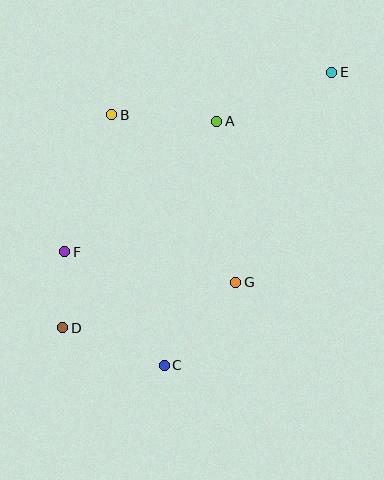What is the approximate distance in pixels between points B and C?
The distance between B and C is approximately 256 pixels.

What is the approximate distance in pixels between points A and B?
The distance between A and B is approximately 105 pixels.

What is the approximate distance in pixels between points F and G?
The distance between F and G is approximately 173 pixels.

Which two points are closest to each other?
Points D and F are closest to each other.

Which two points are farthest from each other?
Points D and E are farthest from each other.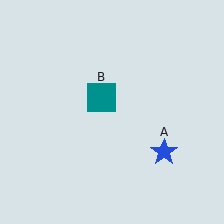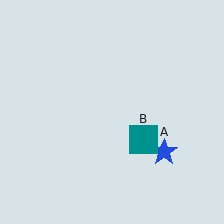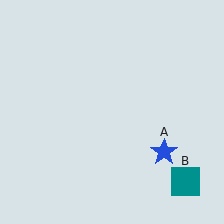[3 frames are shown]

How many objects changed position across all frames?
1 object changed position: teal square (object B).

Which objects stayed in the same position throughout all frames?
Blue star (object A) remained stationary.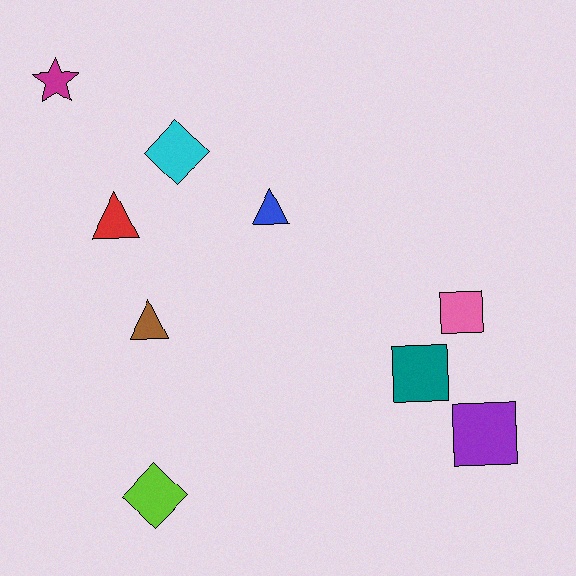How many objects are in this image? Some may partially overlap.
There are 9 objects.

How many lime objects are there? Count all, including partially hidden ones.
There is 1 lime object.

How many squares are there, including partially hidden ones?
There are 3 squares.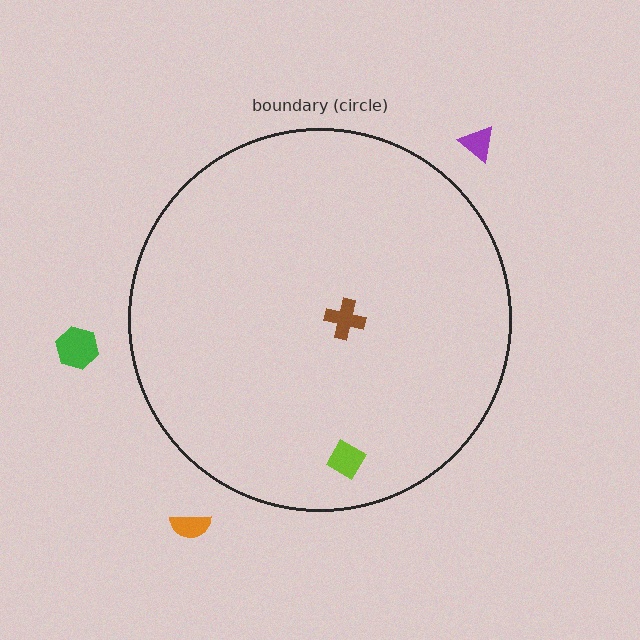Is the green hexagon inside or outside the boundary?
Outside.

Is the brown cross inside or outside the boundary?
Inside.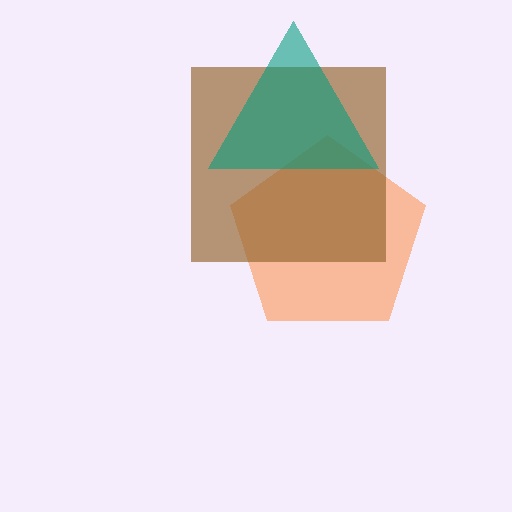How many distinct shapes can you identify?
There are 3 distinct shapes: an orange pentagon, a brown square, a teal triangle.